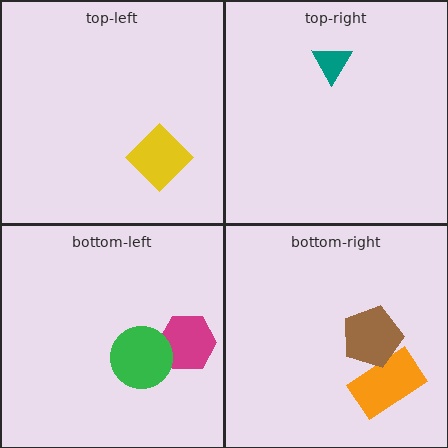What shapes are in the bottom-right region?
The orange rectangle, the brown pentagon.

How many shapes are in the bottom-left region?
2.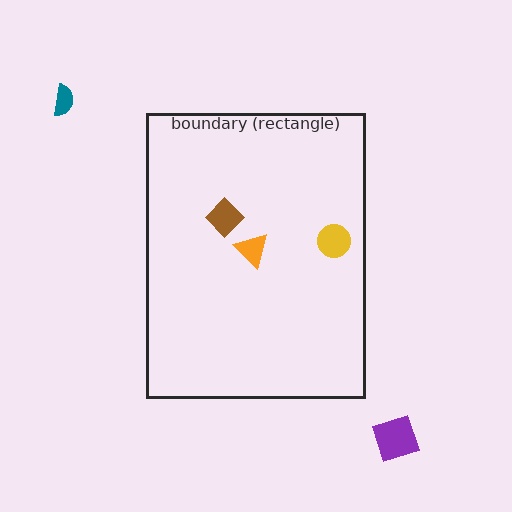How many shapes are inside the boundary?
3 inside, 2 outside.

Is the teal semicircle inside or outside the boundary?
Outside.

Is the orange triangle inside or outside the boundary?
Inside.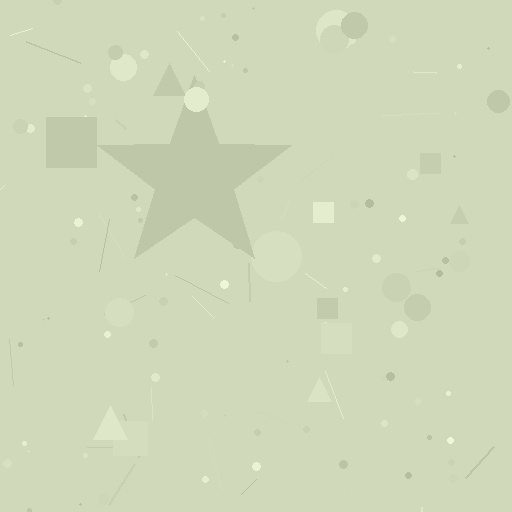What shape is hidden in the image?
A star is hidden in the image.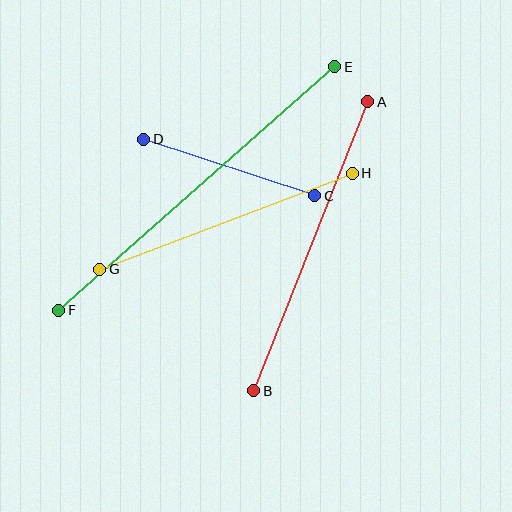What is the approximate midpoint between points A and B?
The midpoint is at approximately (311, 246) pixels.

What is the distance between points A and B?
The distance is approximately 311 pixels.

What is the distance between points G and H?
The distance is approximately 270 pixels.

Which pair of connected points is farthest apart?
Points E and F are farthest apart.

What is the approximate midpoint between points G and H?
The midpoint is at approximately (226, 221) pixels.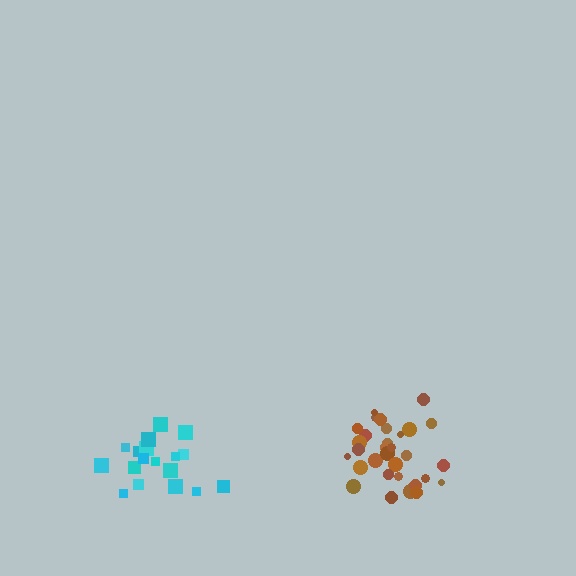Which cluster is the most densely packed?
Brown.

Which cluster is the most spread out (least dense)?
Cyan.